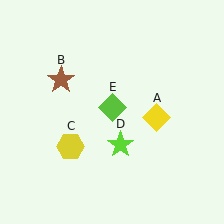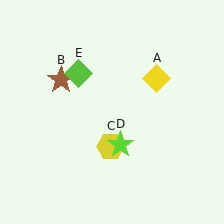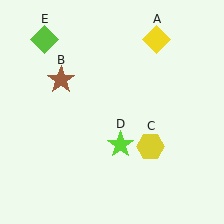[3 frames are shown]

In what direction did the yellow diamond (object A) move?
The yellow diamond (object A) moved up.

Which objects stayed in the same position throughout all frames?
Brown star (object B) and lime star (object D) remained stationary.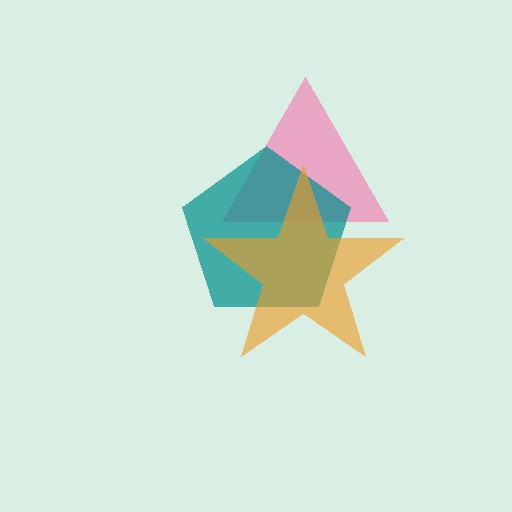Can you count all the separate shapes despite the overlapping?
Yes, there are 3 separate shapes.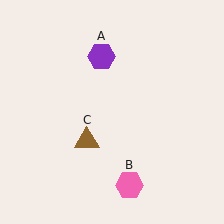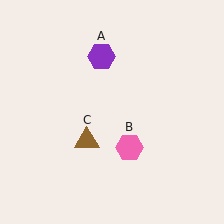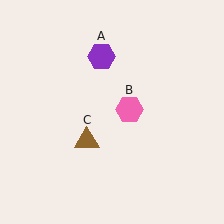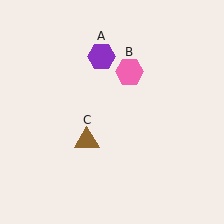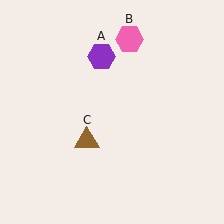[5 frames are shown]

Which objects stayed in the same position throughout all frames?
Purple hexagon (object A) and brown triangle (object C) remained stationary.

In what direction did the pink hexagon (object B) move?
The pink hexagon (object B) moved up.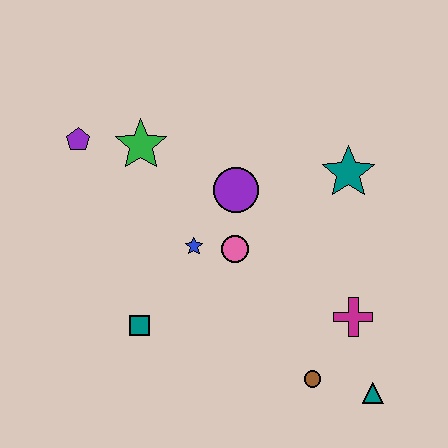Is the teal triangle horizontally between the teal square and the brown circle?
No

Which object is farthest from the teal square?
The teal star is farthest from the teal square.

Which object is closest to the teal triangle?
The brown circle is closest to the teal triangle.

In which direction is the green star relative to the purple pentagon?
The green star is to the right of the purple pentagon.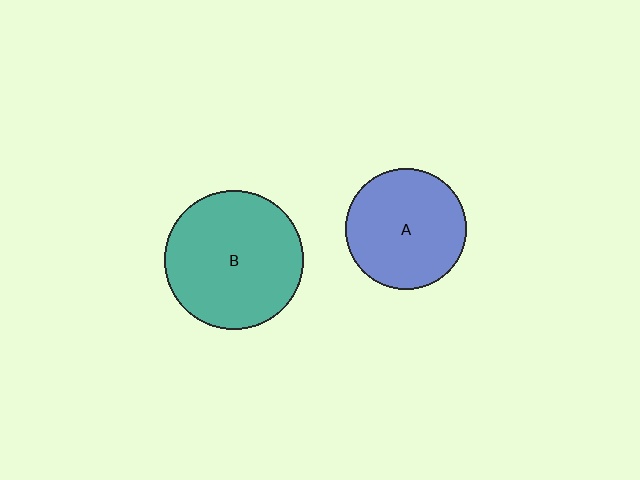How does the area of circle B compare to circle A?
Approximately 1.3 times.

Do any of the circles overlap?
No, none of the circles overlap.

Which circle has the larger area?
Circle B (teal).